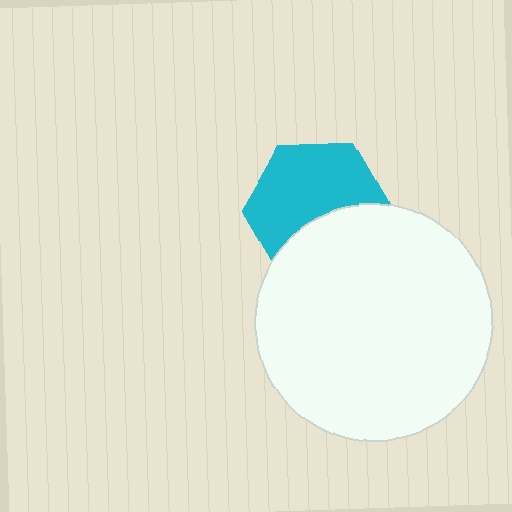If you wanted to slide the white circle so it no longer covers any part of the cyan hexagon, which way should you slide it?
Slide it down — that is the most direct way to separate the two shapes.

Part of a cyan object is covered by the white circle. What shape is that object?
It is a hexagon.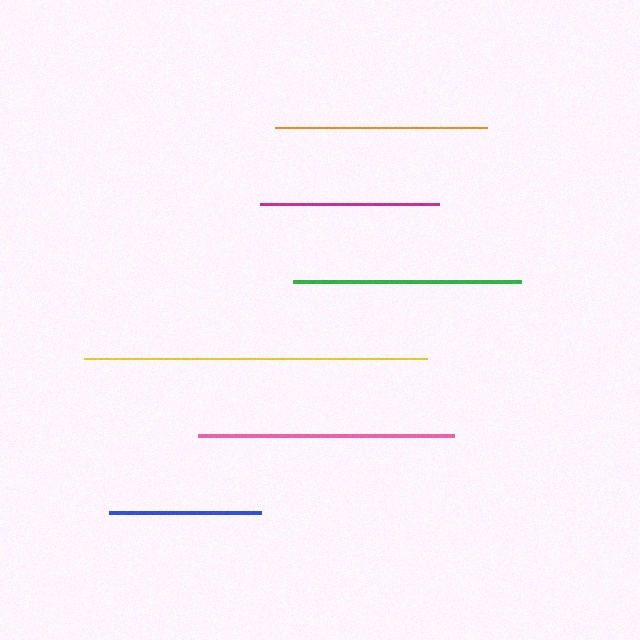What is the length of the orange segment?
The orange segment is approximately 212 pixels long.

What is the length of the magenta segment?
The magenta segment is approximately 179 pixels long.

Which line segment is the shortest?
The blue line is the shortest at approximately 152 pixels.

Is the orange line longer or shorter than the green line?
The green line is longer than the orange line.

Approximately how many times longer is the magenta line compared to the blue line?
The magenta line is approximately 1.2 times the length of the blue line.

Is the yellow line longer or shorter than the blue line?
The yellow line is longer than the blue line.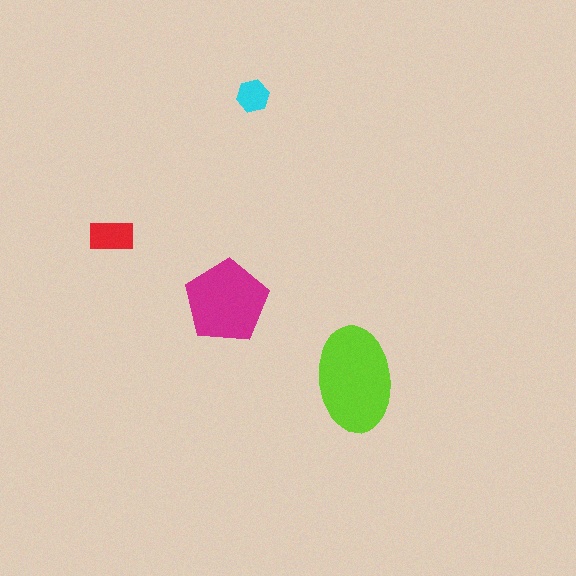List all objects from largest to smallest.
The lime ellipse, the magenta pentagon, the red rectangle, the cyan hexagon.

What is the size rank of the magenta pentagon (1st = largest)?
2nd.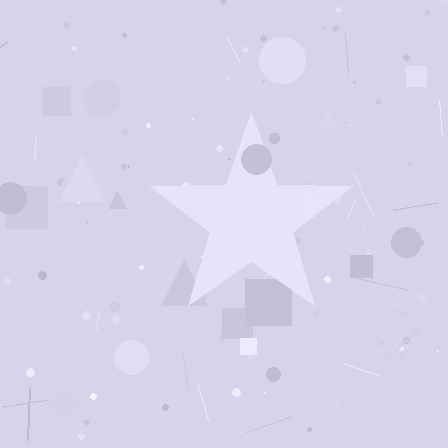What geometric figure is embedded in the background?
A star is embedded in the background.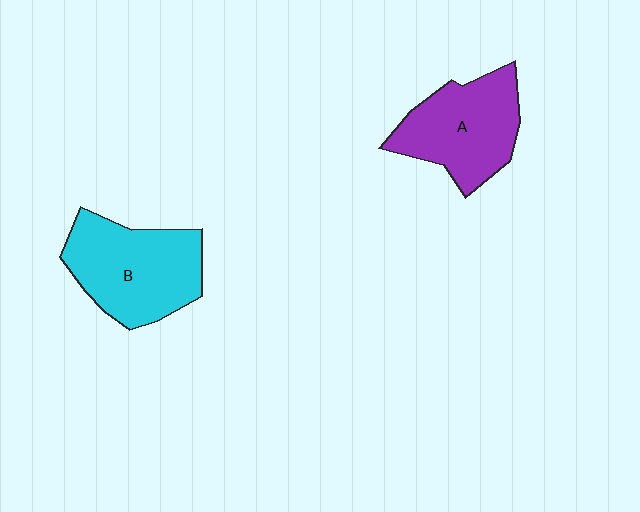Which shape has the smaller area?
Shape A (purple).